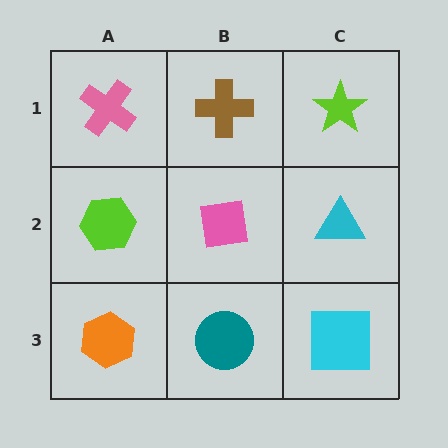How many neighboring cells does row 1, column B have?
3.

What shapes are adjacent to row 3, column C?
A cyan triangle (row 2, column C), a teal circle (row 3, column B).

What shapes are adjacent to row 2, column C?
A lime star (row 1, column C), a cyan square (row 3, column C), a pink square (row 2, column B).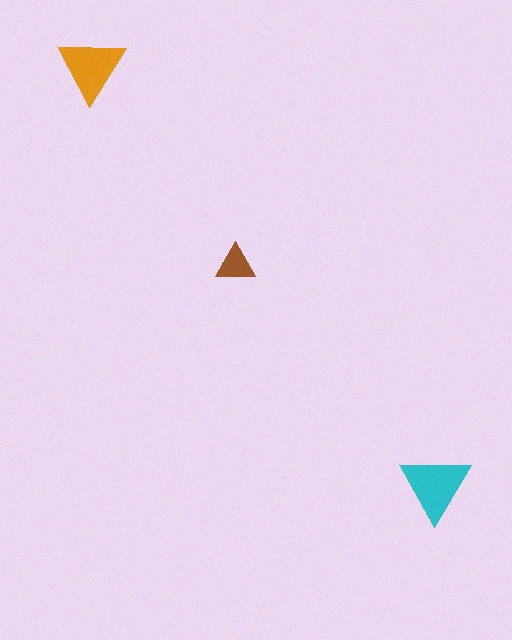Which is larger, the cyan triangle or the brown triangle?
The cyan one.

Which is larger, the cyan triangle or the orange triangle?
The cyan one.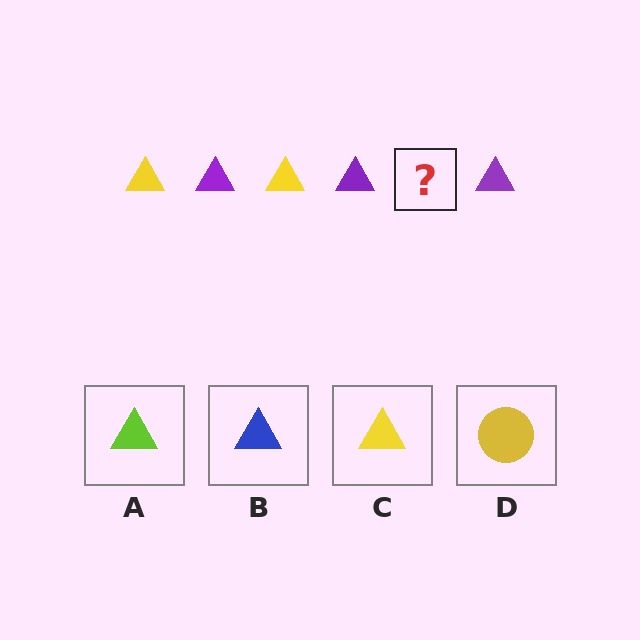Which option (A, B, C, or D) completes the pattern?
C.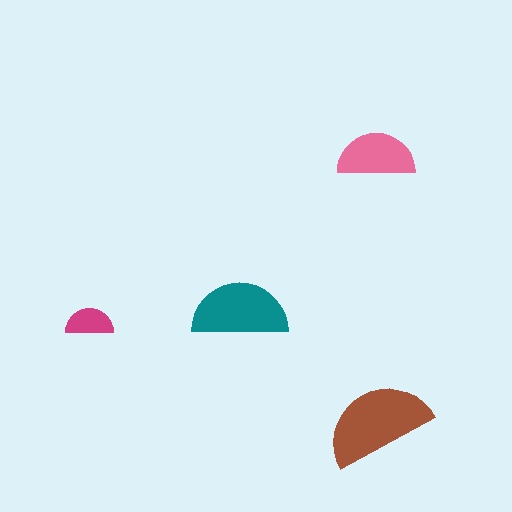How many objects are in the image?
There are 4 objects in the image.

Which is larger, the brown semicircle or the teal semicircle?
The brown one.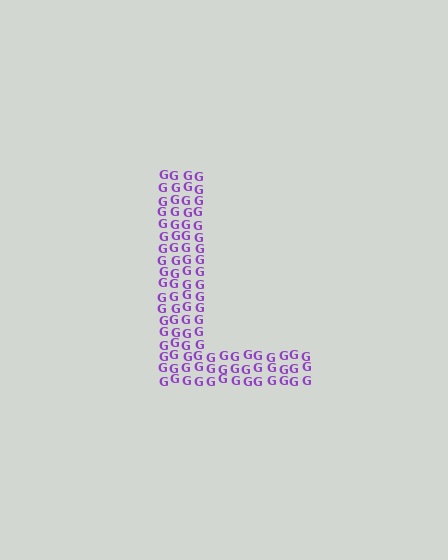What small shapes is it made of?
It is made of small letter G's.